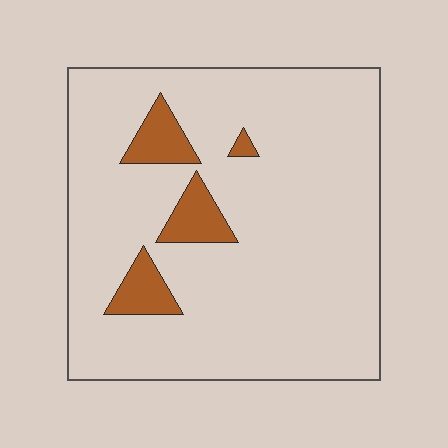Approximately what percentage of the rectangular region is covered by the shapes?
Approximately 10%.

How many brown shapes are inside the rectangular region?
4.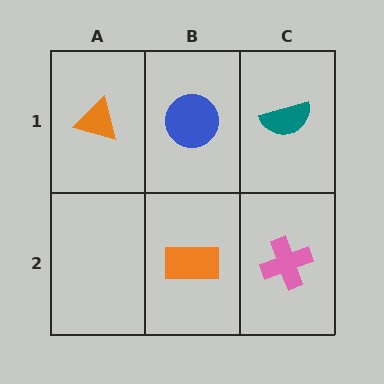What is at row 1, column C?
A teal semicircle.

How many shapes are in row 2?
2 shapes.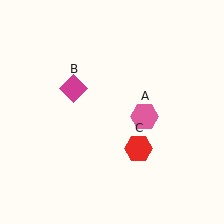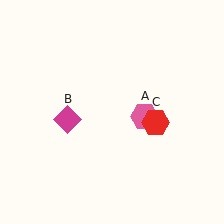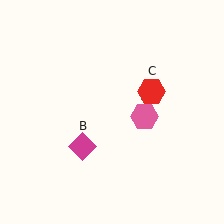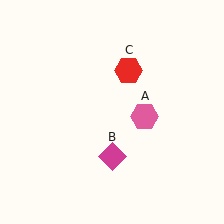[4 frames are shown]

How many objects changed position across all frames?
2 objects changed position: magenta diamond (object B), red hexagon (object C).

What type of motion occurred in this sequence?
The magenta diamond (object B), red hexagon (object C) rotated counterclockwise around the center of the scene.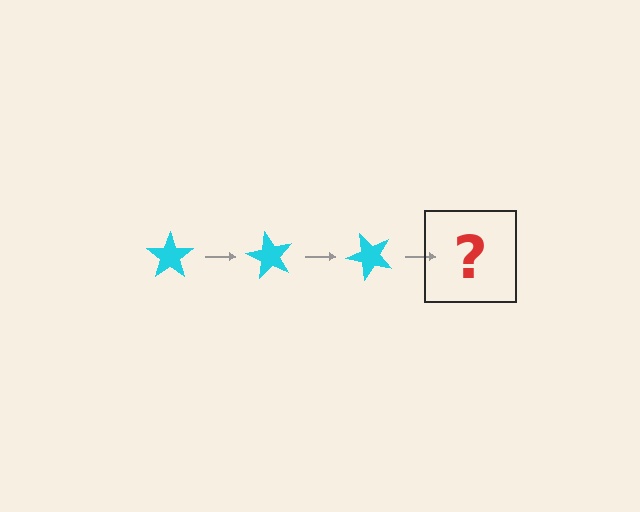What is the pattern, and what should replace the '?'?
The pattern is that the star rotates 60 degrees each step. The '?' should be a cyan star rotated 180 degrees.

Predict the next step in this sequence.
The next step is a cyan star rotated 180 degrees.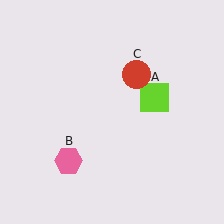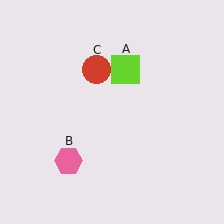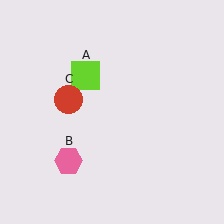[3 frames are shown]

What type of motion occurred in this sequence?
The lime square (object A), red circle (object C) rotated counterclockwise around the center of the scene.